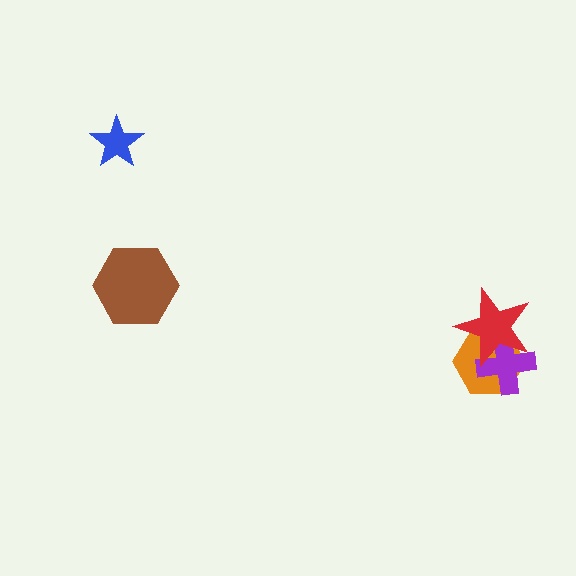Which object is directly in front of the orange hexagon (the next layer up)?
The purple cross is directly in front of the orange hexagon.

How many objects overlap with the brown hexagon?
0 objects overlap with the brown hexagon.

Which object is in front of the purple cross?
The red star is in front of the purple cross.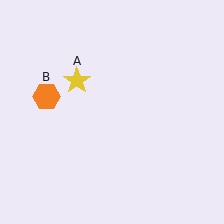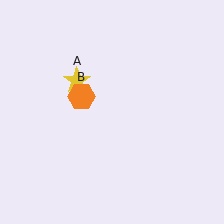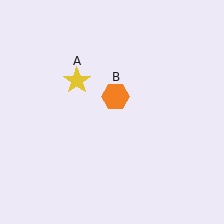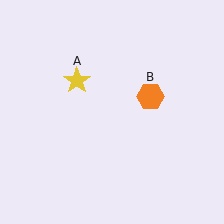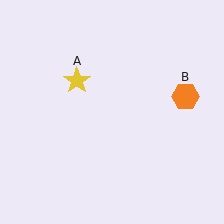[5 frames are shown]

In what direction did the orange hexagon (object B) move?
The orange hexagon (object B) moved right.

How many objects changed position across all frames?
1 object changed position: orange hexagon (object B).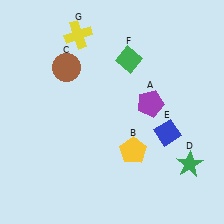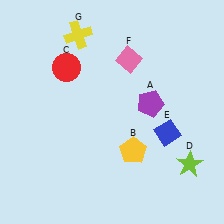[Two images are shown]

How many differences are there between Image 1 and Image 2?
There are 3 differences between the two images.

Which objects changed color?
C changed from brown to red. D changed from green to lime. F changed from green to pink.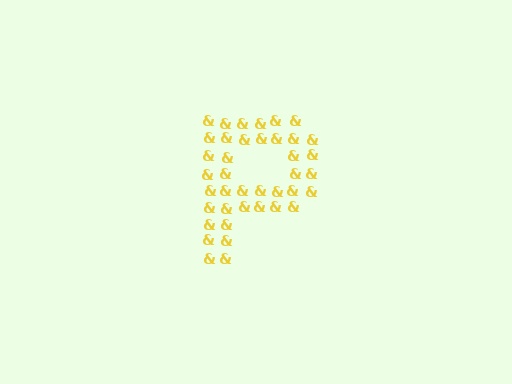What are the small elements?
The small elements are ampersands.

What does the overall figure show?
The overall figure shows the letter P.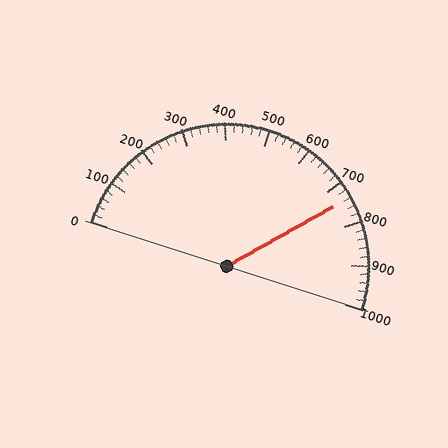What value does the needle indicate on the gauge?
The needle indicates approximately 740.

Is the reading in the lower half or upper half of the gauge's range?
The reading is in the upper half of the range (0 to 1000).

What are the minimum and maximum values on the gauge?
The gauge ranges from 0 to 1000.